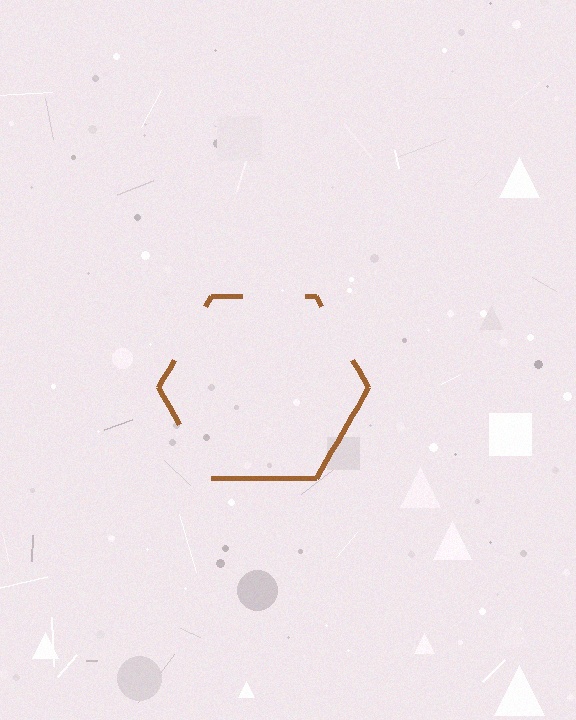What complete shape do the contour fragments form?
The contour fragments form a hexagon.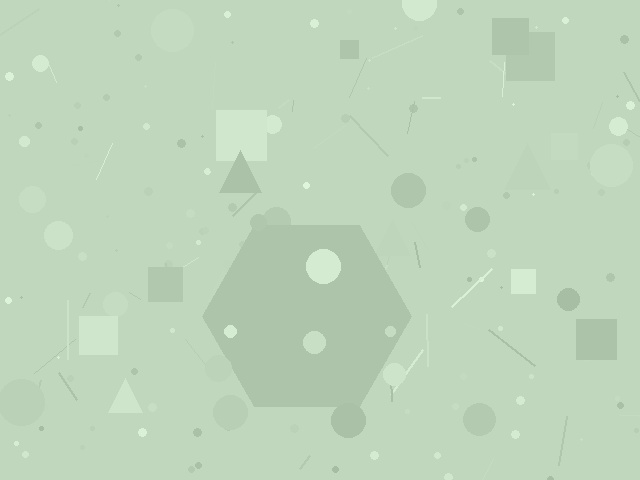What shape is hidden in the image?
A hexagon is hidden in the image.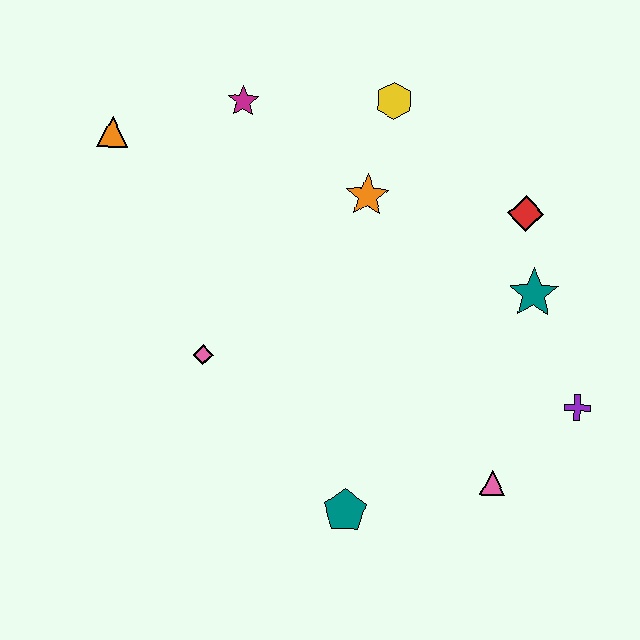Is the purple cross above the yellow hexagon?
No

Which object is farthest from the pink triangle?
The orange triangle is farthest from the pink triangle.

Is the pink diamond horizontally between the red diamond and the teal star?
No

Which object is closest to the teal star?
The red diamond is closest to the teal star.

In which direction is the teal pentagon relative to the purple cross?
The teal pentagon is to the left of the purple cross.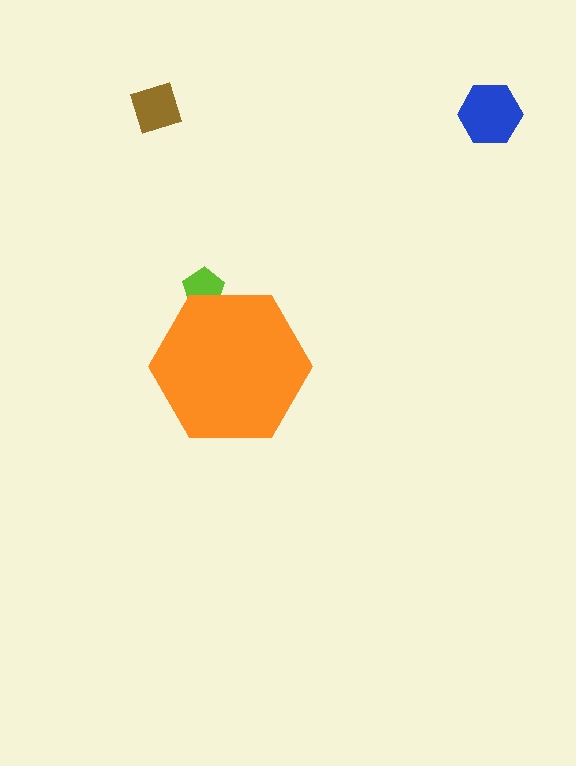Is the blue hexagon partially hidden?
No, the blue hexagon is fully visible.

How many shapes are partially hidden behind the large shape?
1 shape is partially hidden.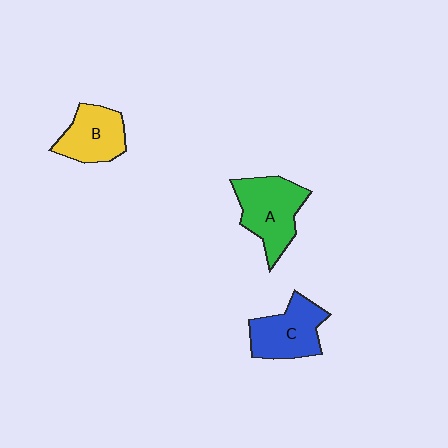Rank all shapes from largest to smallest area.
From largest to smallest: A (green), C (blue), B (yellow).